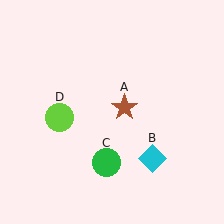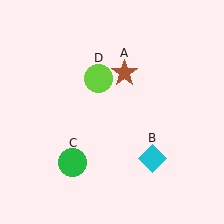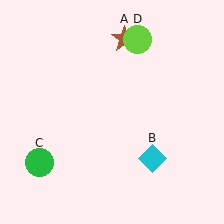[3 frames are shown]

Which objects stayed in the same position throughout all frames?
Cyan diamond (object B) remained stationary.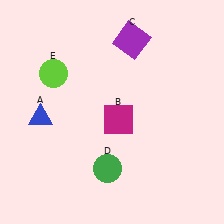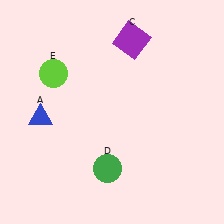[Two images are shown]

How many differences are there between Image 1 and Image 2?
There is 1 difference between the two images.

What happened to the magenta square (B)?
The magenta square (B) was removed in Image 2. It was in the bottom-right area of Image 1.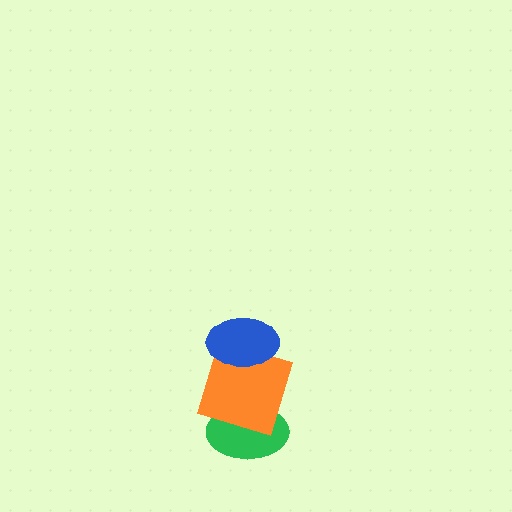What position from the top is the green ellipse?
The green ellipse is 3rd from the top.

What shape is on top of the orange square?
The blue ellipse is on top of the orange square.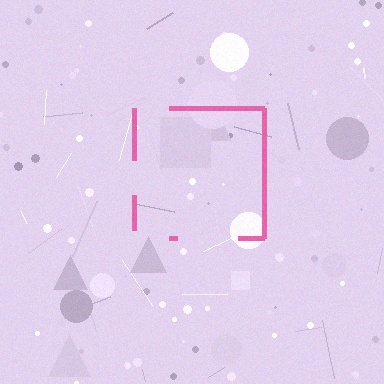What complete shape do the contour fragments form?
The contour fragments form a square.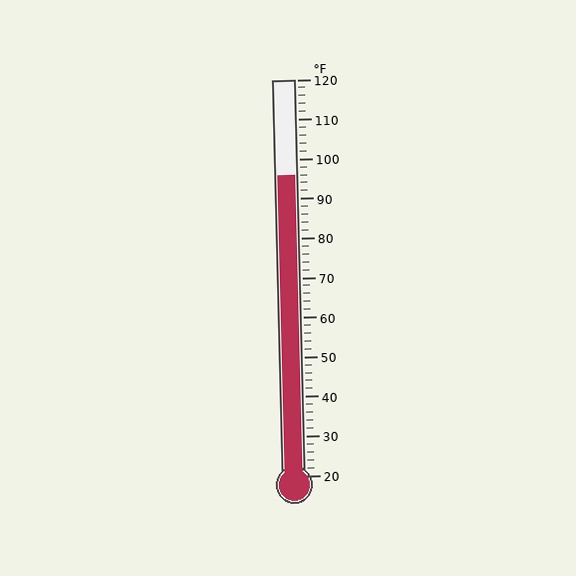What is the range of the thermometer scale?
The thermometer scale ranges from 20°F to 120°F.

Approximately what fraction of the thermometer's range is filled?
The thermometer is filled to approximately 75% of its range.